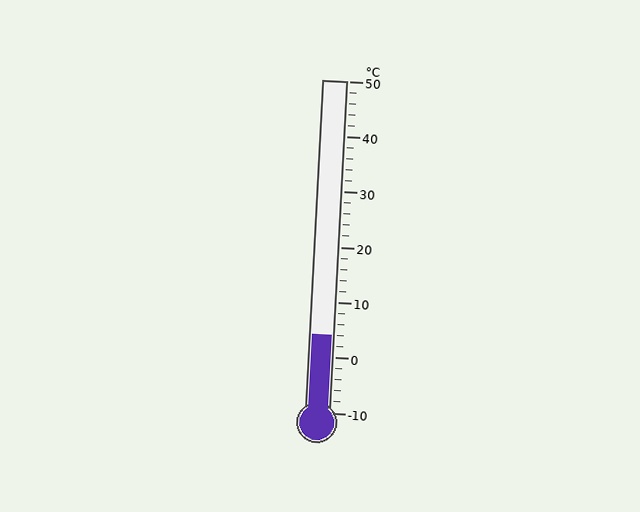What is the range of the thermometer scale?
The thermometer scale ranges from -10°C to 50°C.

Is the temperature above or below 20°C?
The temperature is below 20°C.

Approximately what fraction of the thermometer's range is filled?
The thermometer is filled to approximately 25% of its range.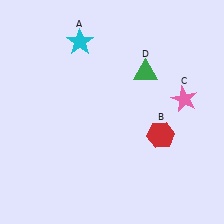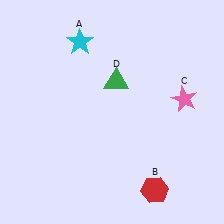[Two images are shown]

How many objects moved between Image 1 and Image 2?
2 objects moved between the two images.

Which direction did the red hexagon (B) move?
The red hexagon (B) moved down.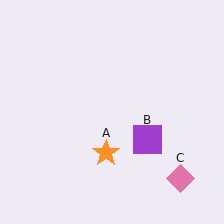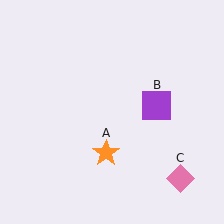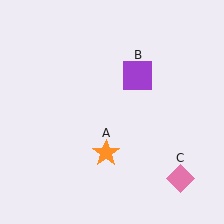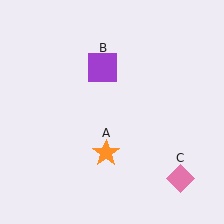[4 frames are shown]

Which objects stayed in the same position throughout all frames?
Orange star (object A) and pink diamond (object C) remained stationary.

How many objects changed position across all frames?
1 object changed position: purple square (object B).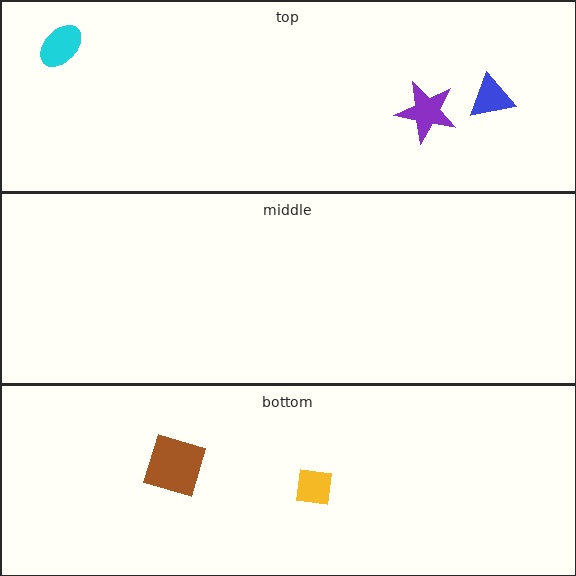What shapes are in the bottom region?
The yellow square, the brown square.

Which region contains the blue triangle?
The top region.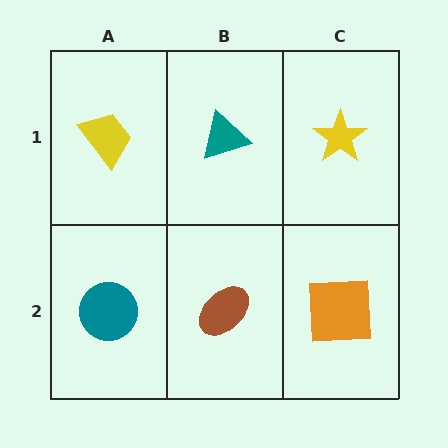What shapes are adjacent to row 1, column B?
A brown ellipse (row 2, column B), a yellow trapezoid (row 1, column A), a yellow star (row 1, column C).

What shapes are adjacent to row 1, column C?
An orange square (row 2, column C), a teal triangle (row 1, column B).